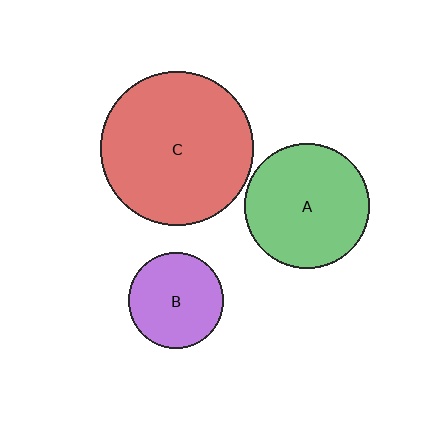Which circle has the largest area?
Circle C (red).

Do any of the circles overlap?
No, none of the circles overlap.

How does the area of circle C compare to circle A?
Approximately 1.5 times.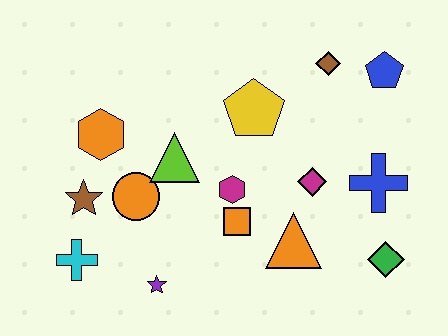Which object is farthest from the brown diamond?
The cyan cross is farthest from the brown diamond.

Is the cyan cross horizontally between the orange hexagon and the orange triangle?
No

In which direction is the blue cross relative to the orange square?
The blue cross is to the right of the orange square.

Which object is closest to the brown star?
The orange circle is closest to the brown star.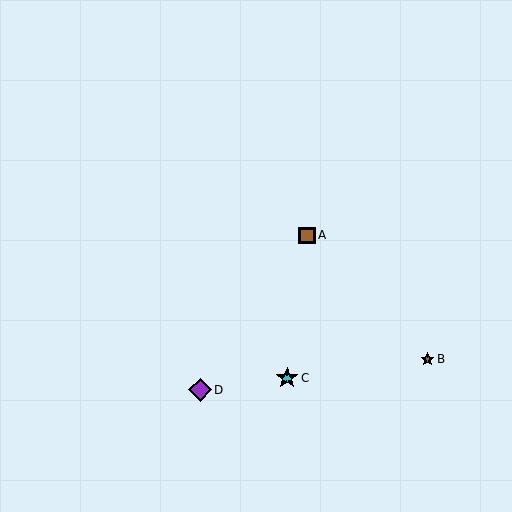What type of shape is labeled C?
Shape C is a cyan star.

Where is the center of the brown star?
The center of the brown star is at (427, 359).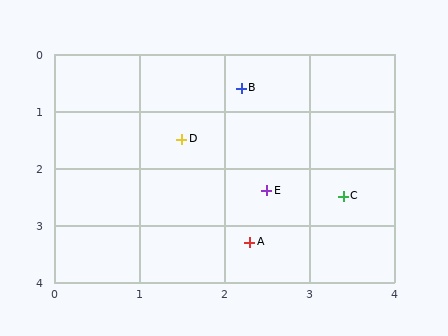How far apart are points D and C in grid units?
Points D and C are about 2.1 grid units apart.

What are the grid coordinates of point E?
Point E is at approximately (2.5, 2.4).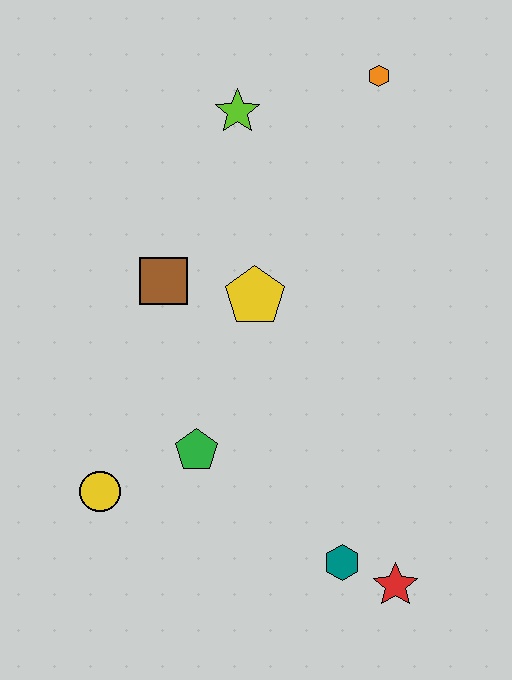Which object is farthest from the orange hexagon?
The red star is farthest from the orange hexagon.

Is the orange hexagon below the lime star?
No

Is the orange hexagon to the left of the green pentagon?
No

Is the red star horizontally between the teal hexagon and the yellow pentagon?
No